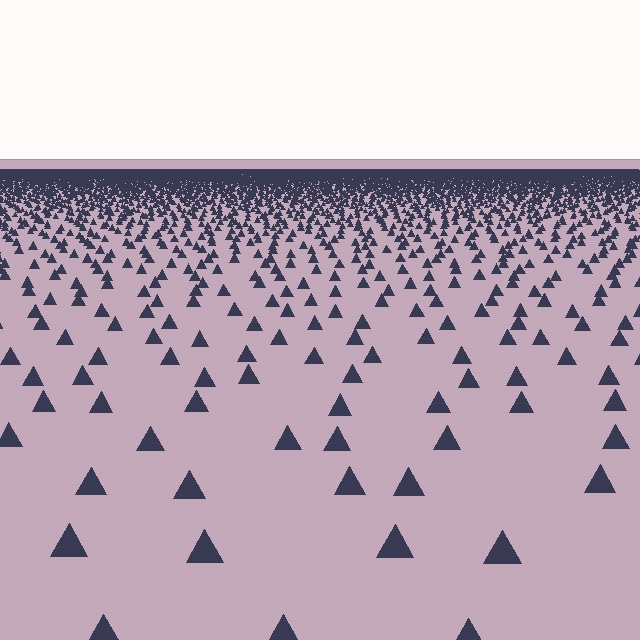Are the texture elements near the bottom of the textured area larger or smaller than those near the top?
Larger. Near the bottom, elements are closer to the viewer and appear at a bigger on-screen size.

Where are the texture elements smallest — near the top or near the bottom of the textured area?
Near the top.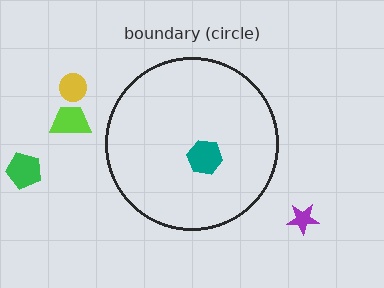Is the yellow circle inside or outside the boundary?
Outside.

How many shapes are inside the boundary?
1 inside, 4 outside.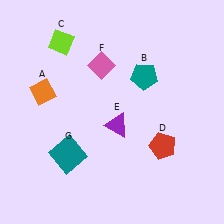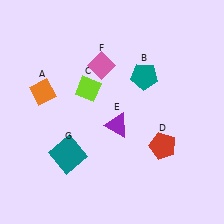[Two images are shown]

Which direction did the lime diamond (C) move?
The lime diamond (C) moved down.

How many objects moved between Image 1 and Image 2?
1 object moved between the two images.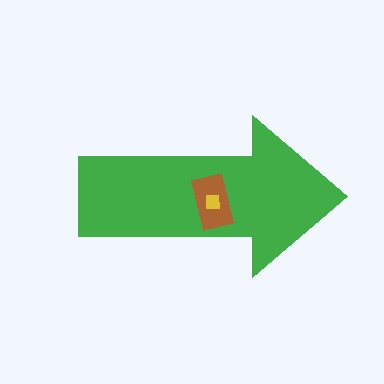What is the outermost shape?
The green arrow.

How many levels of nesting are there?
3.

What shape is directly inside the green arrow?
The brown rectangle.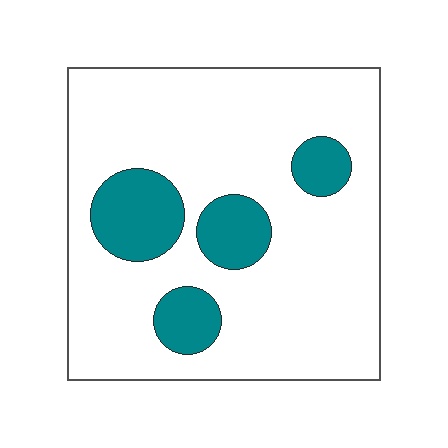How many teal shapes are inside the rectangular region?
4.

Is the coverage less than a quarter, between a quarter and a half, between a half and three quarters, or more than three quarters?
Less than a quarter.